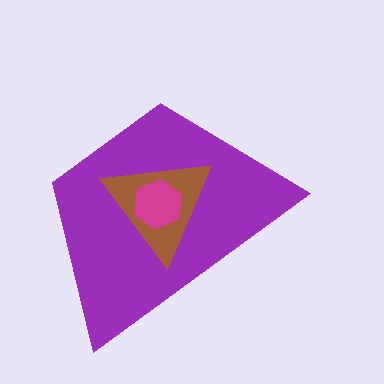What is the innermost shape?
The magenta hexagon.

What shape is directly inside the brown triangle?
The magenta hexagon.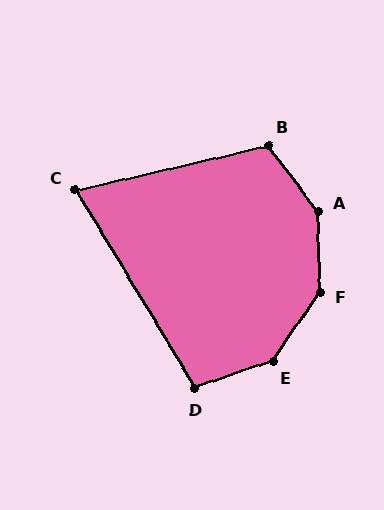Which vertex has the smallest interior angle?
C, at approximately 72 degrees.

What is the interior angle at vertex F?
Approximately 144 degrees (obtuse).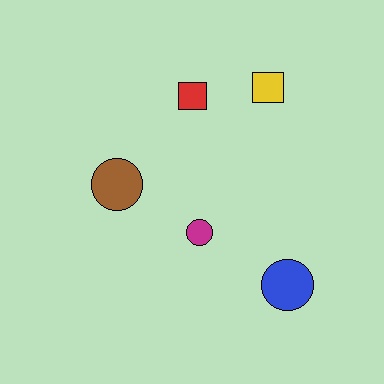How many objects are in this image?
There are 5 objects.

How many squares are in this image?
There are 2 squares.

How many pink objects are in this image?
There are no pink objects.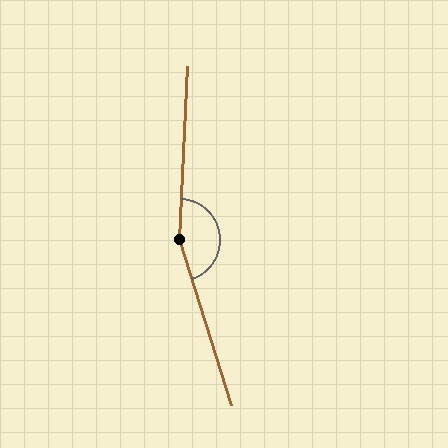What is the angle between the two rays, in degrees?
Approximately 160 degrees.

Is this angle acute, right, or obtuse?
It is obtuse.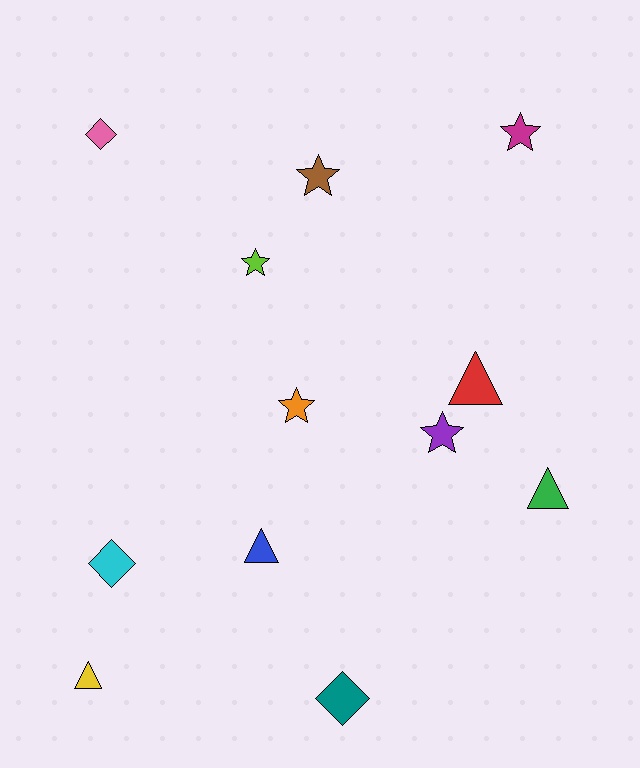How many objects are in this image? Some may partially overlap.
There are 12 objects.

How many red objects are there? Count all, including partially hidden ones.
There is 1 red object.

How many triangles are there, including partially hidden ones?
There are 4 triangles.